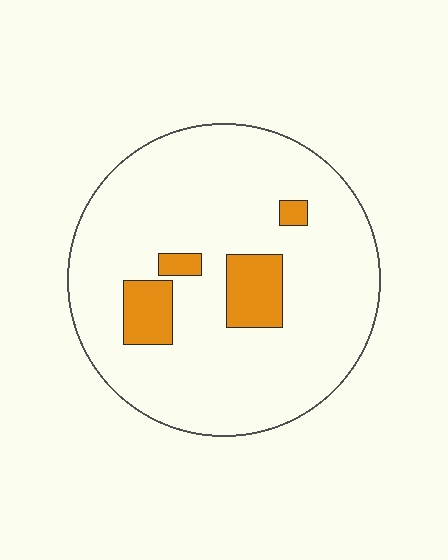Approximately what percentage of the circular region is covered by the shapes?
Approximately 10%.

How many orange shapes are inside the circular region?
4.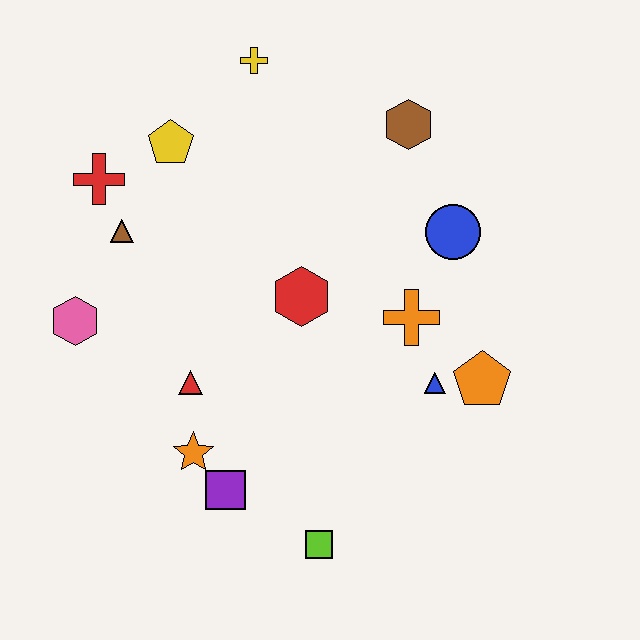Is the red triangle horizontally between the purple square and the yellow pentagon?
Yes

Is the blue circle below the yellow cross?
Yes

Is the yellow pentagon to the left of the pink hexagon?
No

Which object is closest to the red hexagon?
The orange cross is closest to the red hexagon.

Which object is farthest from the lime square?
The yellow cross is farthest from the lime square.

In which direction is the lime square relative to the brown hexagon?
The lime square is below the brown hexagon.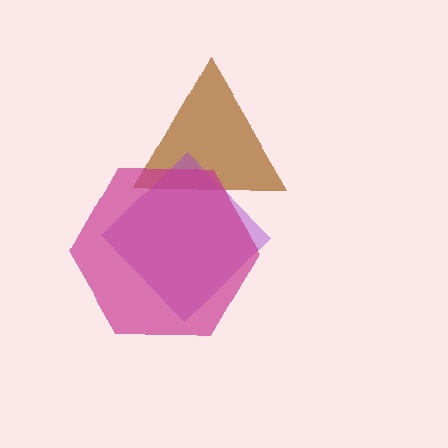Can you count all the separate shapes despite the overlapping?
Yes, there are 3 separate shapes.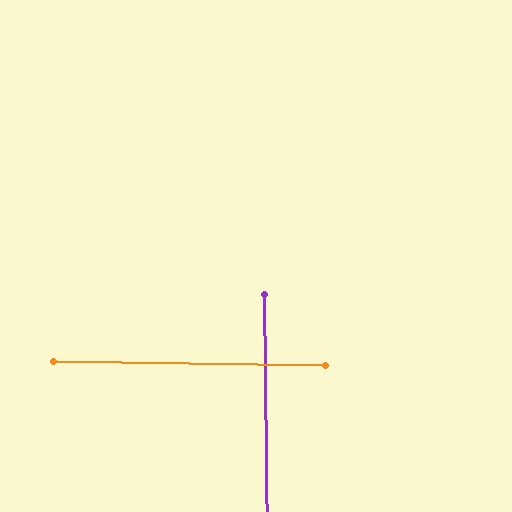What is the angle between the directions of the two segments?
Approximately 89 degrees.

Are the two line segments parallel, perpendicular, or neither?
Perpendicular — they meet at approximately 89°.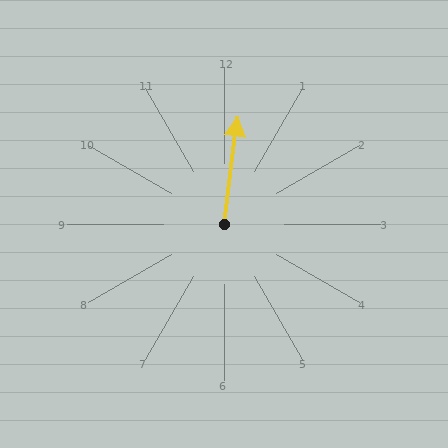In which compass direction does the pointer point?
North.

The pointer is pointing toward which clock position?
Roughly 12 o'clock.